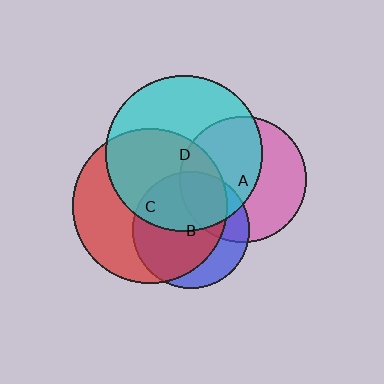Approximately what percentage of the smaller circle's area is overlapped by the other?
Approximately 55%.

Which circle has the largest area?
Circle D (cyan).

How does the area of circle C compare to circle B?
Approximately 1.7 times.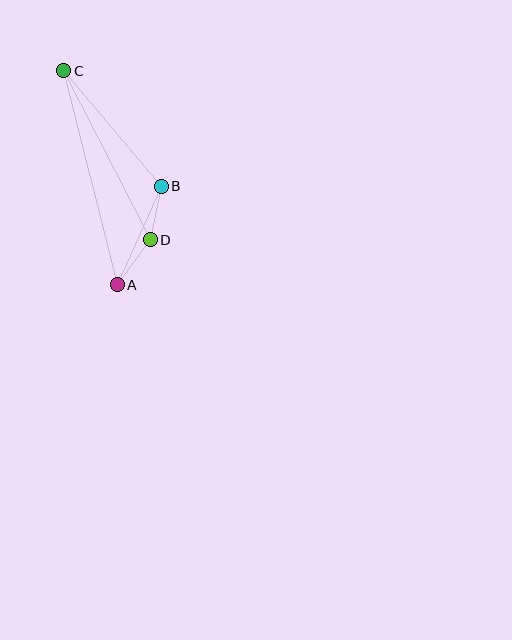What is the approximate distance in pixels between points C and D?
The distance between C and D is approximately 190 pixels.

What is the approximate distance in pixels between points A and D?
The distance between A and D is approximately 56 pixels.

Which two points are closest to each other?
Points B and D are closest to each other.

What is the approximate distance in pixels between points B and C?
The distance between B and C is approximately 151 pixels.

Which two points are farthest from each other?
Points A and C are farthest from each other.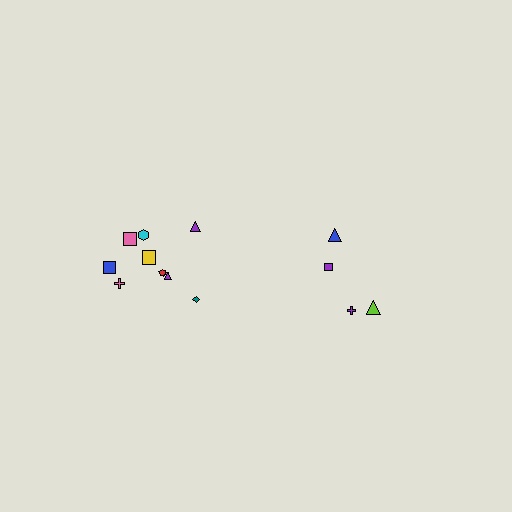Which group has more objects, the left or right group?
The left group.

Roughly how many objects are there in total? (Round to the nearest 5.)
Roughly 15 objects in total.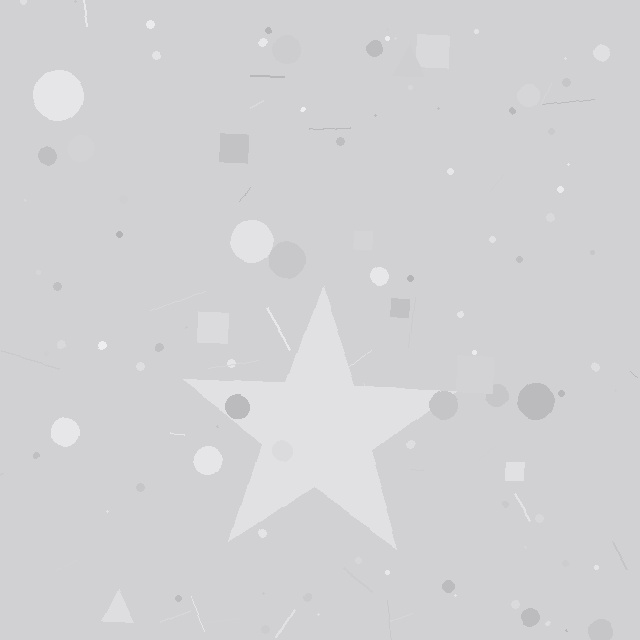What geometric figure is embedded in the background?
A star is embedded in the background.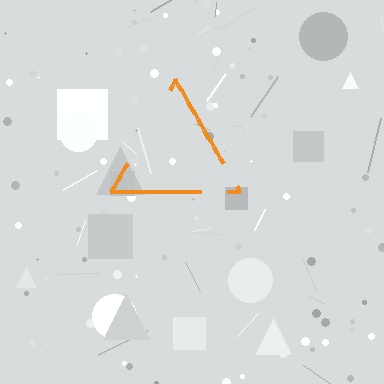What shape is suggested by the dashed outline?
The dashed outline suggests a triangle.